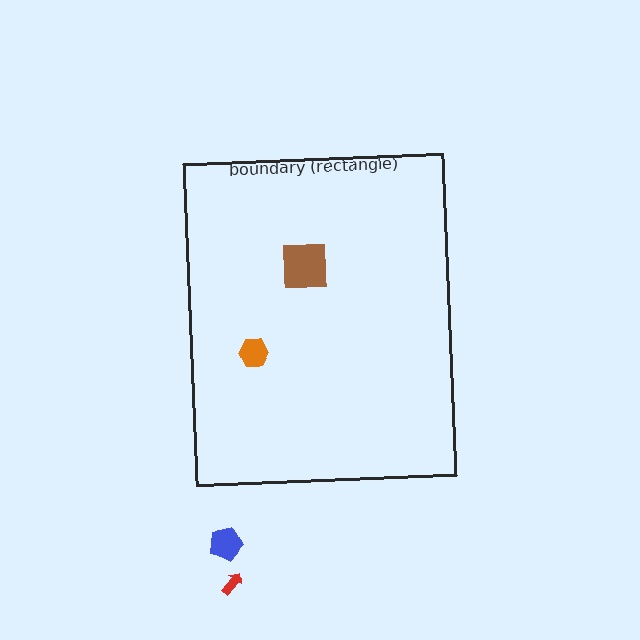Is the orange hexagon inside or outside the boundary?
Inside.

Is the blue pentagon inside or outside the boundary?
Outside.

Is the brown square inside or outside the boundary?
Inside.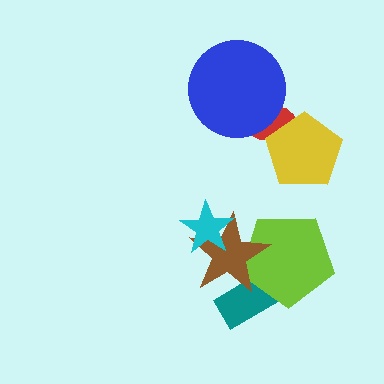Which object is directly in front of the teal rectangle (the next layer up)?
The lime pentagon is directly in front of the teal rectangle.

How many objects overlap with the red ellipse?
2 objects overlap with the red ellipse.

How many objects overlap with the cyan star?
1 object overlaps with the cyan star.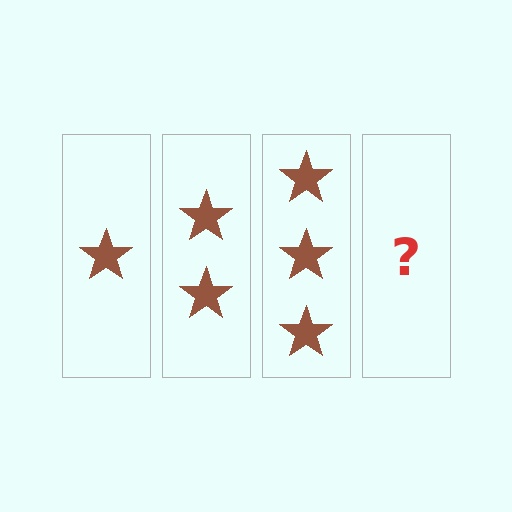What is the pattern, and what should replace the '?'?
The pattern is that each step adds one more star. The '?' should be 4 stars.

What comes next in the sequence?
The next element should be 4 stars.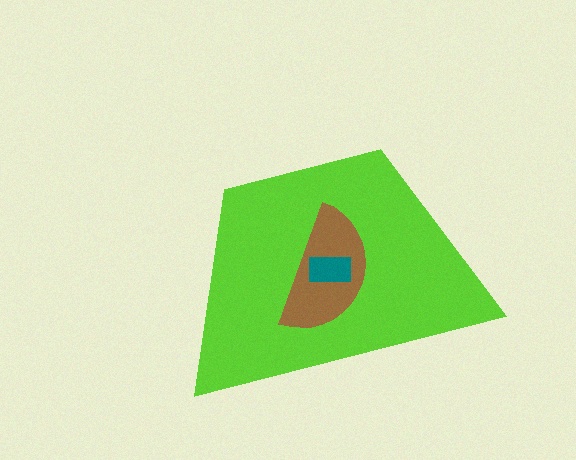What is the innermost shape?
The teal rectangle.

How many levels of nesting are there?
3.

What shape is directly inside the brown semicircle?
The teal rectangle.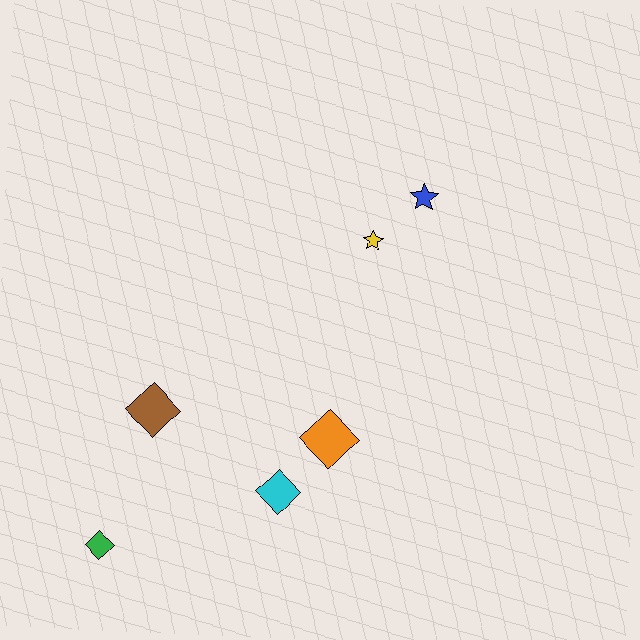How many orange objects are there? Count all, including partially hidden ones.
There is 1 orange object.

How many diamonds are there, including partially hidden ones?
There are 4 diamonds.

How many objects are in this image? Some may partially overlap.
There are 6 objects.